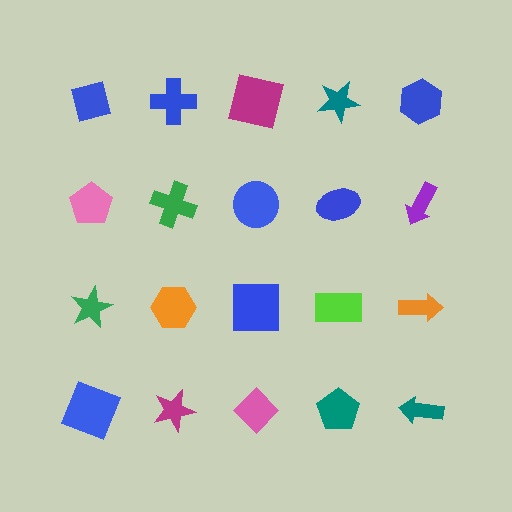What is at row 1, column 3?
A magenta square.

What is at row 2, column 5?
A purple arrow.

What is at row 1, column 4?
A teal star.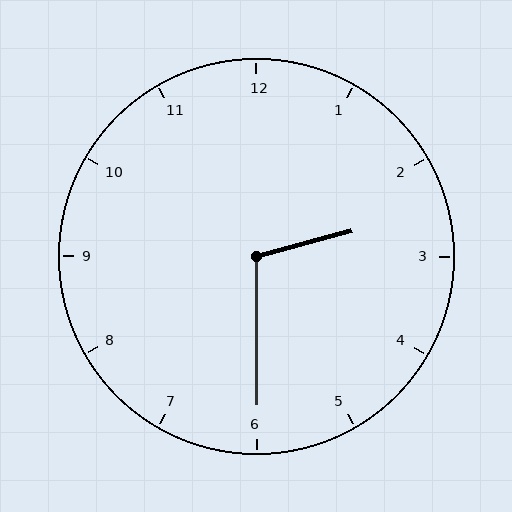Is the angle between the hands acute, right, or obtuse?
It is obtuse.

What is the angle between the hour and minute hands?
Approximately 105 degrees.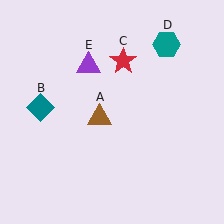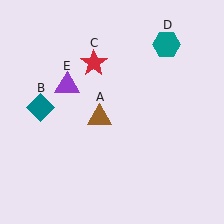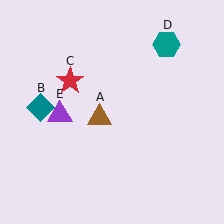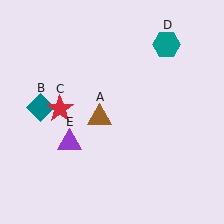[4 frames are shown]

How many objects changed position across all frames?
2 objects changed position: red star (object C), purple triangle (object E).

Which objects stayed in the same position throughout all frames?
Brown triangle (object A) and teal diamond (object B) and teal hexagon (object D) remained stationary.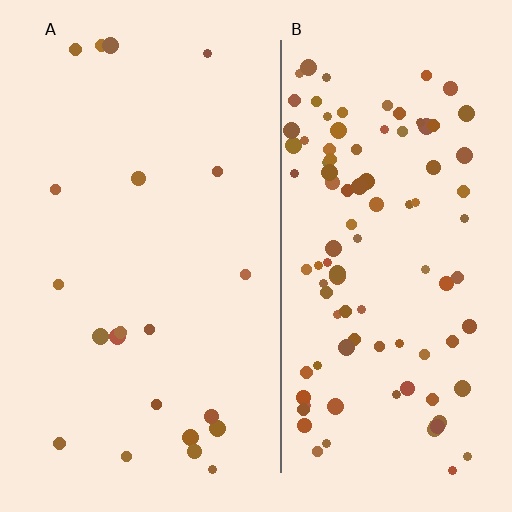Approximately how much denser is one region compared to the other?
Approximately 4.8× — region B over region A.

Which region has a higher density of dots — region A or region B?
B (the right).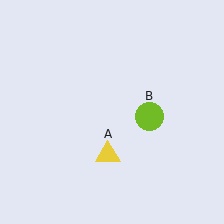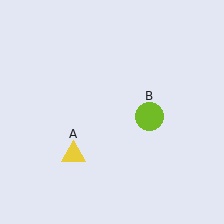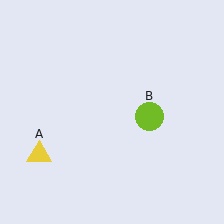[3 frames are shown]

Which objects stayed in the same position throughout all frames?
Lime circle (object B) remained stationary.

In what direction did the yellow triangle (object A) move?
The yellow triangle (object A) moved left.